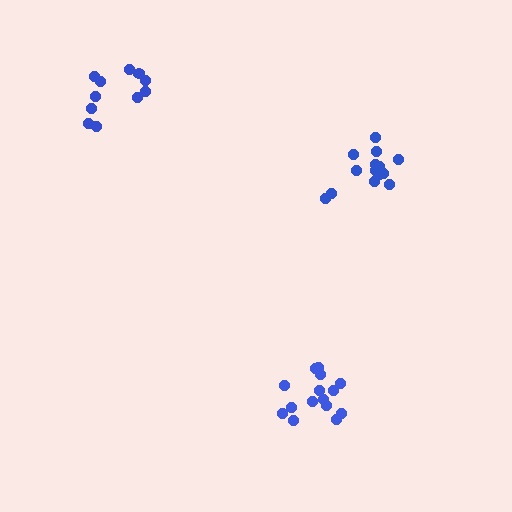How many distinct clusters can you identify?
There are 3 distinct clusters.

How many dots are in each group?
Group 1: 11 dots, Group 2: 15 dots, Group 3: 14 dots (40 total).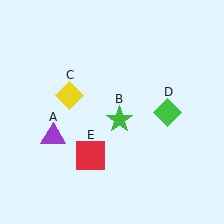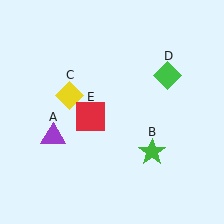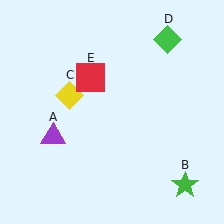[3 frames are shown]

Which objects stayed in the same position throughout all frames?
Purple triangle (object A) and yellow diamond (object C) remained stationary.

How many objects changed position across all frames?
3 objects changed position: green star (object B), green diamond (object D), red square (object E).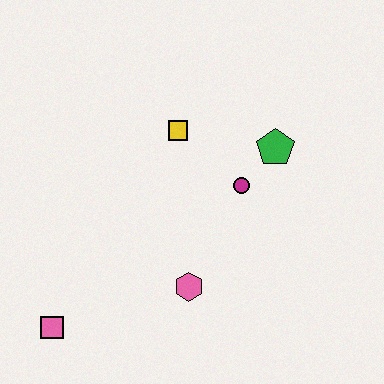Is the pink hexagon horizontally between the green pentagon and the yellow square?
Yes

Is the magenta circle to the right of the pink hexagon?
Yes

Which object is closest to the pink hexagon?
The magenta circle is closest to the pink hexagon.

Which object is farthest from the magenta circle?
The pink square is farthest from the magenta circle.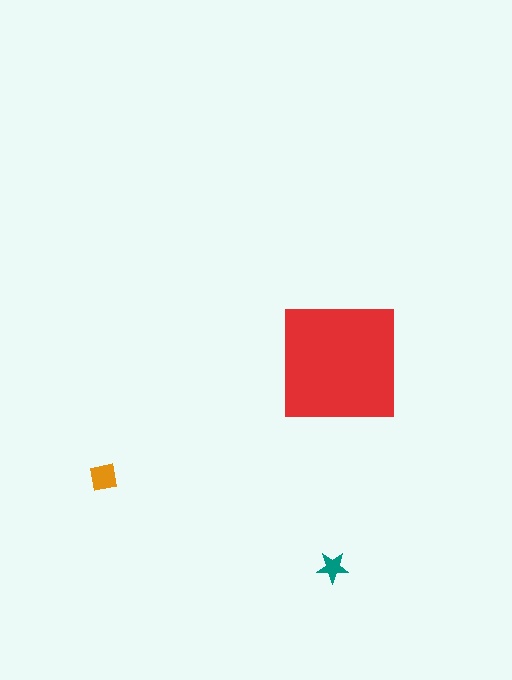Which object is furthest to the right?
The red square is rightmost.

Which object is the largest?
The red square.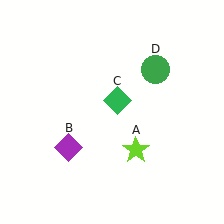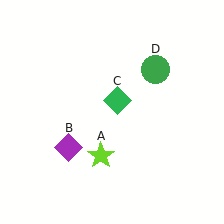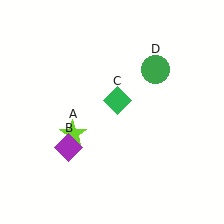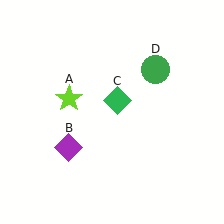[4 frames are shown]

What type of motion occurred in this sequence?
The lime star (object A) rotated clockwise around the center of the scene.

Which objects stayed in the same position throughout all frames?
Purple diamond (object B) and green diamond (object C) and green circle (object D) remained stationary.